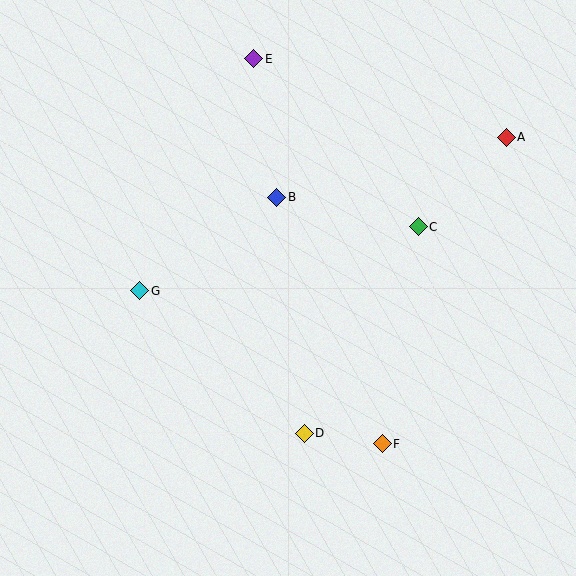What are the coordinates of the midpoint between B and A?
The midpoint between B and A is at (391, 167).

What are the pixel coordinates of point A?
Point A is at (506, 137).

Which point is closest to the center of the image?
Point B at (277, 197) is closest to the center.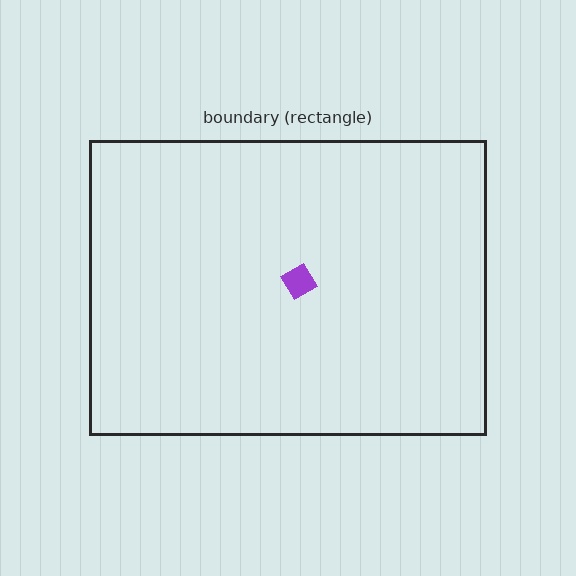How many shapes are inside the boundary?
1 inside, 0 outside.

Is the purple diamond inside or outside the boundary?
Inside.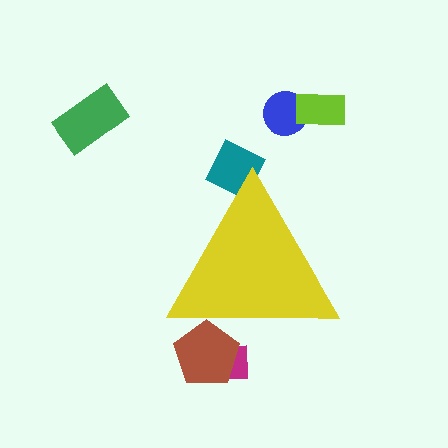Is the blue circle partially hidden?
No, the blue circle is fully visible.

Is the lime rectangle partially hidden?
No, the lime rectangle is fully visible.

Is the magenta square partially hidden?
Yes, the magenta square is partially hidden behind the yellow triangle.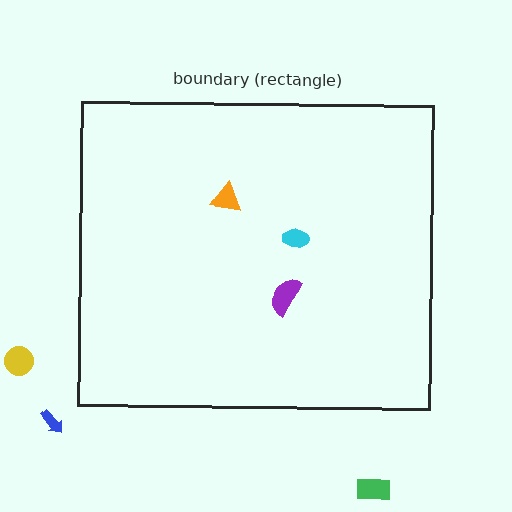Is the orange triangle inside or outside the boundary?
Inside.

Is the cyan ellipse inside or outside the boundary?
Inside.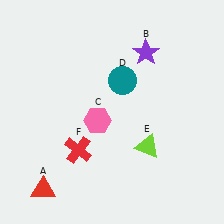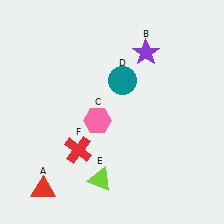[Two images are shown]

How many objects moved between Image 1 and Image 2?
1 object moved between the two images.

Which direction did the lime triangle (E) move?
The lime triangle (E) moved left.